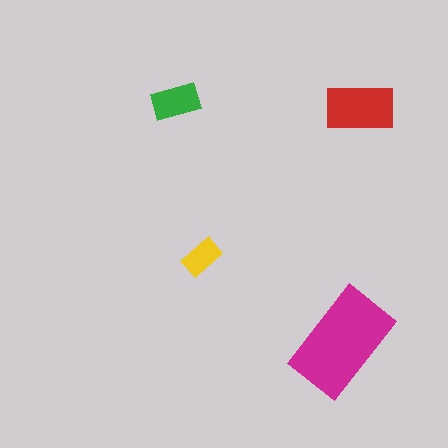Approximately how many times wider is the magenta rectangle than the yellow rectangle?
About 2.5 times wider.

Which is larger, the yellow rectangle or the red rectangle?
The red one.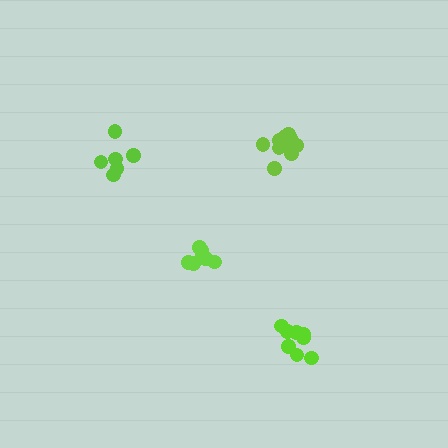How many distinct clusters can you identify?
There are 4 distinct clusters.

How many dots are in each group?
Group 1: 6 dots, Group 2: 9 dots, Group 3: 12 dots, Group 4: 7 dots (34 total).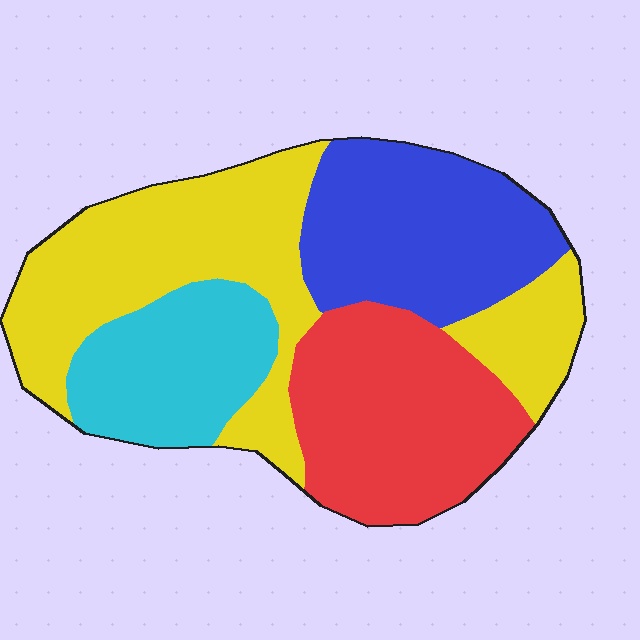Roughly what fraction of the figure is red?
Red covers around 25% of the figure.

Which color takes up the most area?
Yellow, at roughly 35%.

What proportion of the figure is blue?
Blue takes up about one quarter (1/4) of the figure.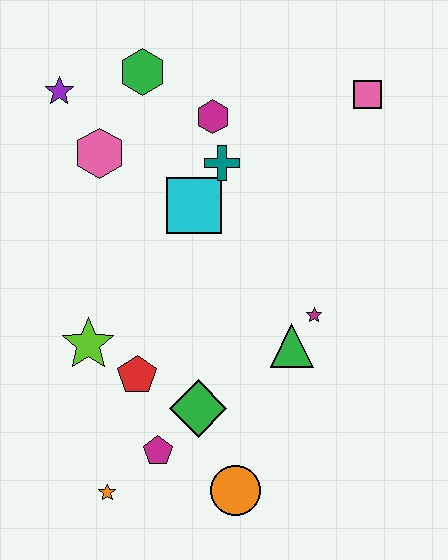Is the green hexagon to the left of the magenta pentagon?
Yes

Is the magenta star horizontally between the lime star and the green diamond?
No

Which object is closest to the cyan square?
The teal cross is closest to the cyan square.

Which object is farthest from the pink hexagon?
The orange circle is farthest from the pink hexagon.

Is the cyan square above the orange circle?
Yes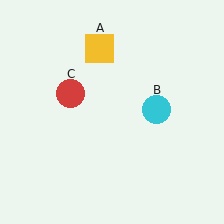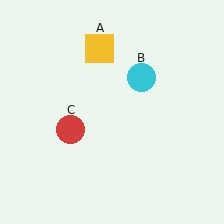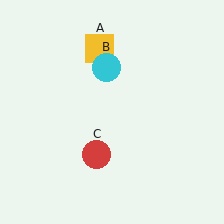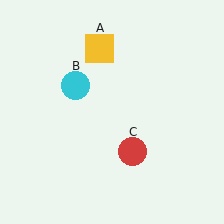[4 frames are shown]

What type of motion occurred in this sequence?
The cyan circle (object B), red circle (object C) rotated counterclockwise around the center of the scene.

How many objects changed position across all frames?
2 objects changed position: cyan circle (object B), red circle (object C).